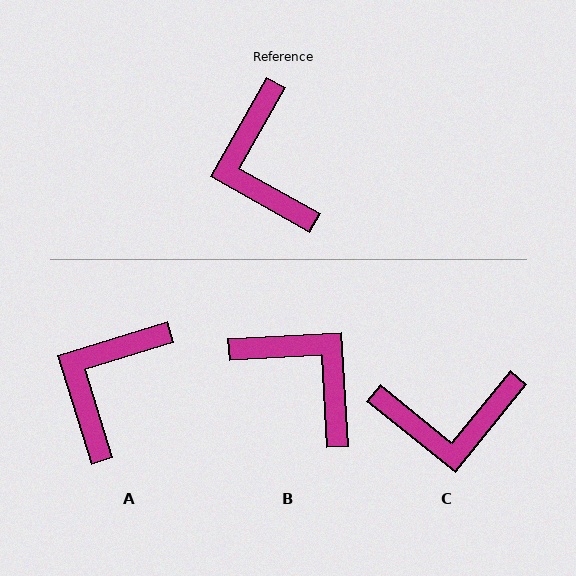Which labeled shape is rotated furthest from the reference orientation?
B, about 148 degrees away.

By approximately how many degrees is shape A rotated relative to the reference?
Approximately 44 degrees clockwise.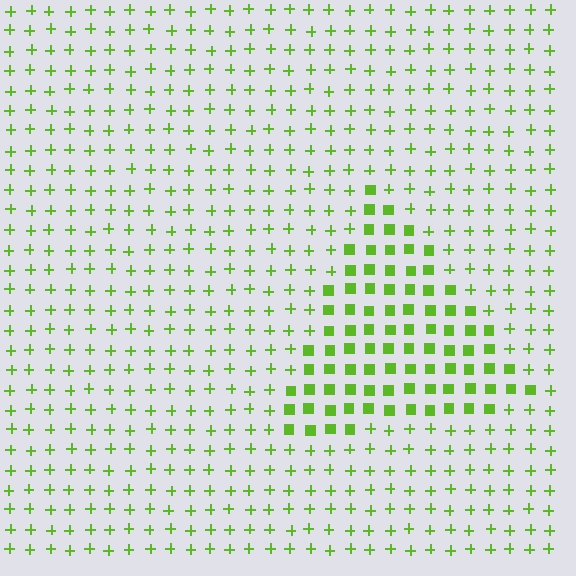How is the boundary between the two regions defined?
The boundary is defined by a change in element shape: squares inside vs. plus signs outside. All elements share the same color and spacing.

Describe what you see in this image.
The image is filled with small lime elements arranged in a uniform grid. A triangle-shaped region contains squares, while the surrounding area contains plus signs. The boundary is defined purely by the change in element shape.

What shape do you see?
I see a triangle.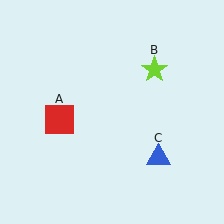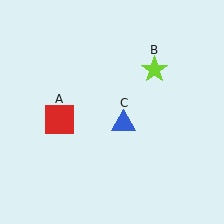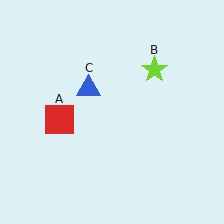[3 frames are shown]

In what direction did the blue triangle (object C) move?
The blue triangle (object C) moved up and to the left.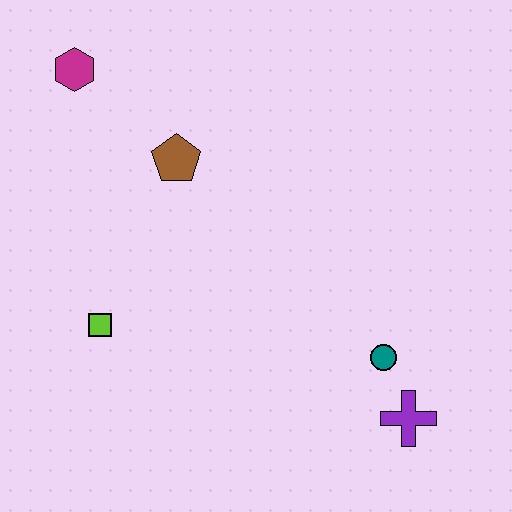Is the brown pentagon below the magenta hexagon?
Yes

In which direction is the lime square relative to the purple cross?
The lime square is to the left of the purple cross.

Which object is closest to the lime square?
The brown pentagon is closest to the lime square.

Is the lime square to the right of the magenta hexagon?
Yes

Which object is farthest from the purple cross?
The magenta hexagon is farthest from the purple cross.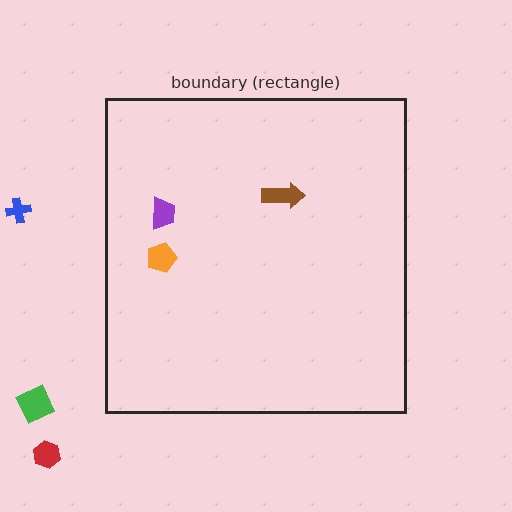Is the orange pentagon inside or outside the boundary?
Inside.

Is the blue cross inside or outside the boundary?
Outside.